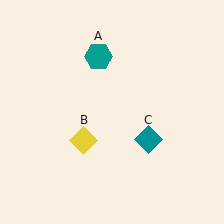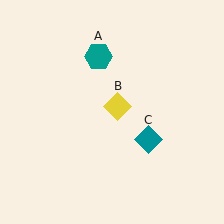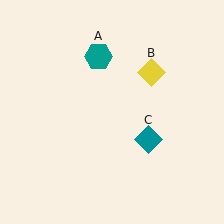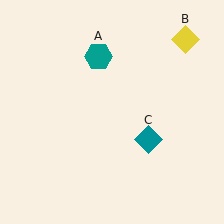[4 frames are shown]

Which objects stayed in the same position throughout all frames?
Teal hexagon (object A) and teal diamond (object C) remained stationary.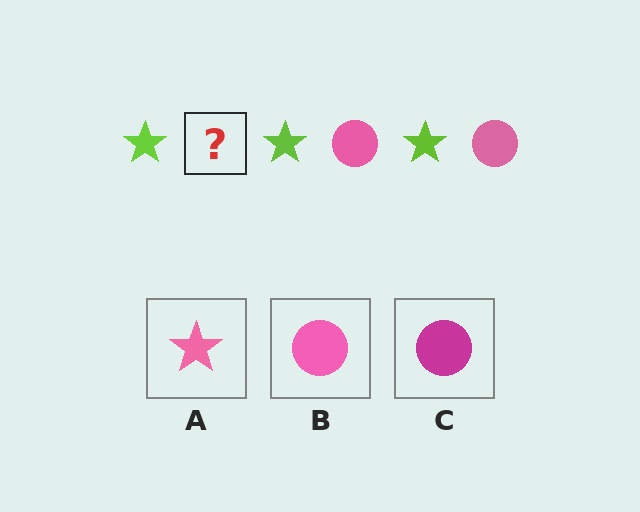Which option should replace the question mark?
Option B.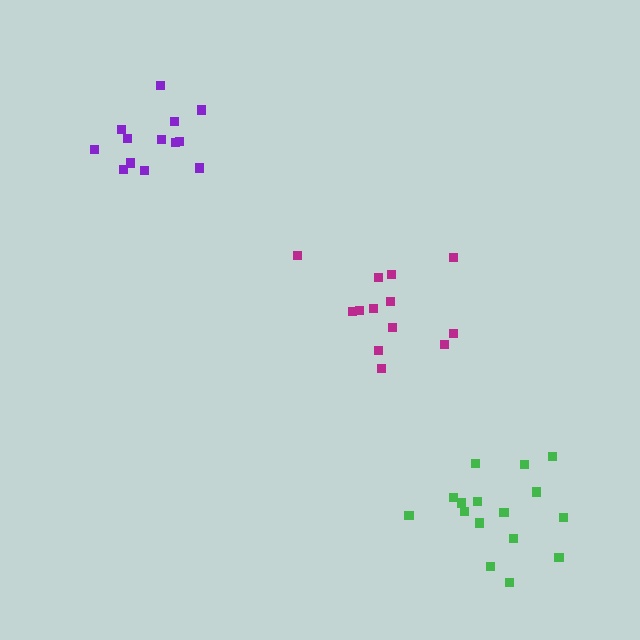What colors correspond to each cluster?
The clusters are colored: green, magenta, purple.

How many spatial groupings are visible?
There are 3 spatial groupings.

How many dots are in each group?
Group 1: 17 dots, Group 2: 13 dots, Group 3: 13 dots (43 total).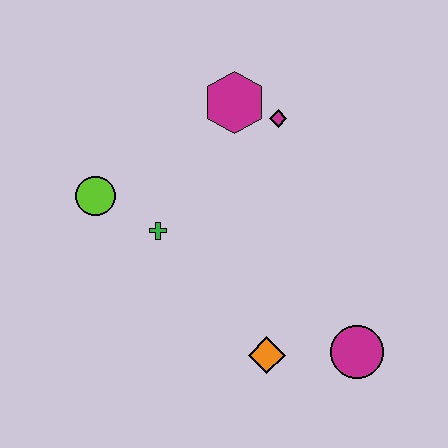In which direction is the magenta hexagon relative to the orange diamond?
The magenta hexagon is above the orange diamond.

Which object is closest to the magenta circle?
The orange diamond is closest to the magenta circle.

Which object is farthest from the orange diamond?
The magenta hexagon is farthest from the orange diamond.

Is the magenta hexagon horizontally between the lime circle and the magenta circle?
Yes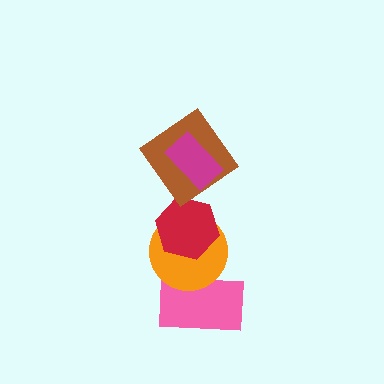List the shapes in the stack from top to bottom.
From top to bottom: the magenta rectangle, the brown diamond, the red hexagon, the orange circle, the pink rectangle.